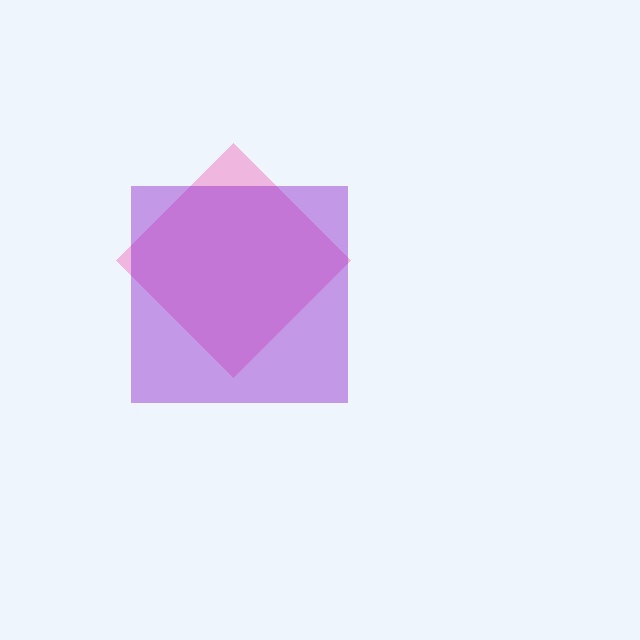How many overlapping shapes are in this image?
There are 2 overlapping shapes in the image.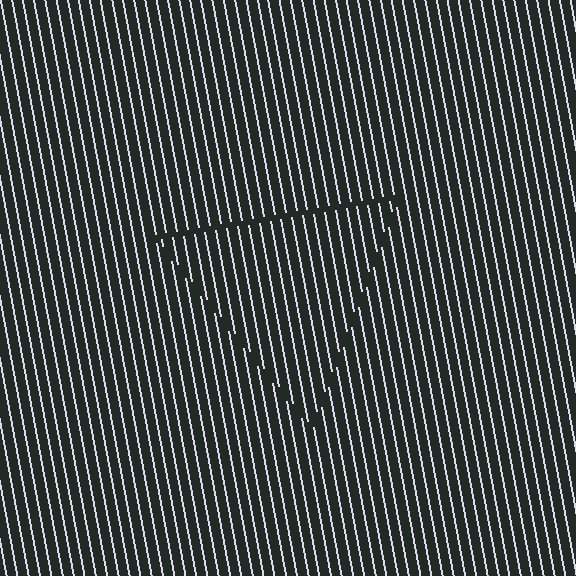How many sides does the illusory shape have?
3 sides — the line-ends trace a triangle.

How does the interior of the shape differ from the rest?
The interior of the shape contains the same grating, shifted by half a period — the contour is defined by the phase discontinuity where line-ends from the inner and outer gratings abut.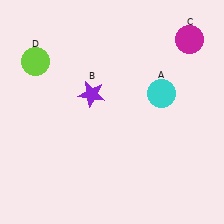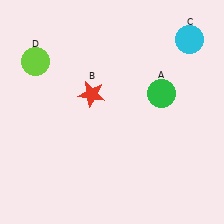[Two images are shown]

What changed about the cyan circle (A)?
In Image 1, A is cyan. In Image 2, it changed to green.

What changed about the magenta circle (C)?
In Image 1, C is magenta. In Image 2, it changed to cyan.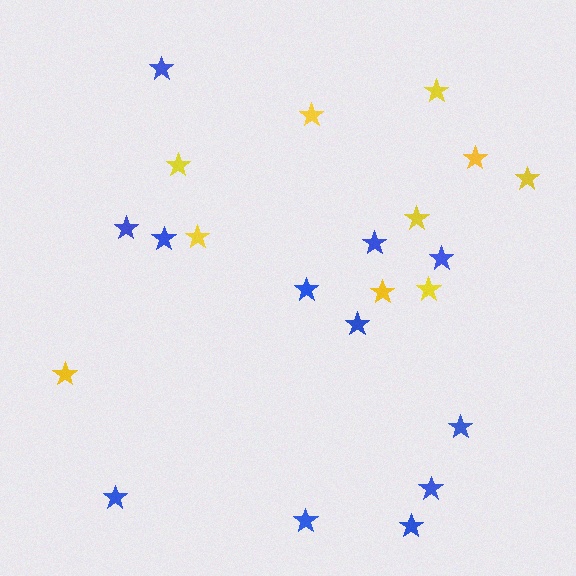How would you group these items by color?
There are 2 groups: one group of yellow stars (10) and one group of blue stars (12).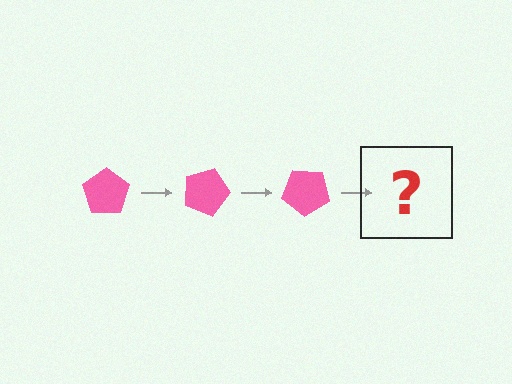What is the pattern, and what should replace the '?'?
The pattern is that the pentagon rotates 20 degrees each step. The '?' should be a pink pentagon rotated 60 degrees.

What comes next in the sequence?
The next element should be a pink pentagon rotated 60 degrees.